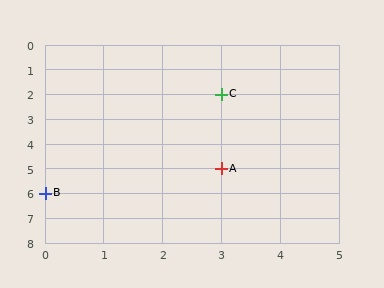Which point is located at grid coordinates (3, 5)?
Point A is at (3, 5).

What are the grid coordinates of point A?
Point A is at grid coordinates (3, 5).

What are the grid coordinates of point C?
Point C is at grid coordinates (3, 2).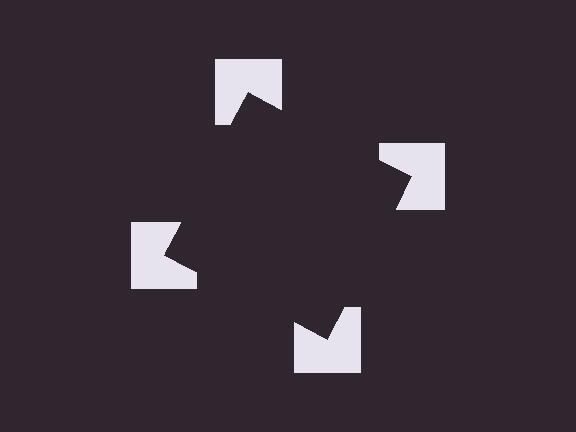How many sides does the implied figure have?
4 sides.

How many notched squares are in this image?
There are 4 — one at each vertex of the illusory square.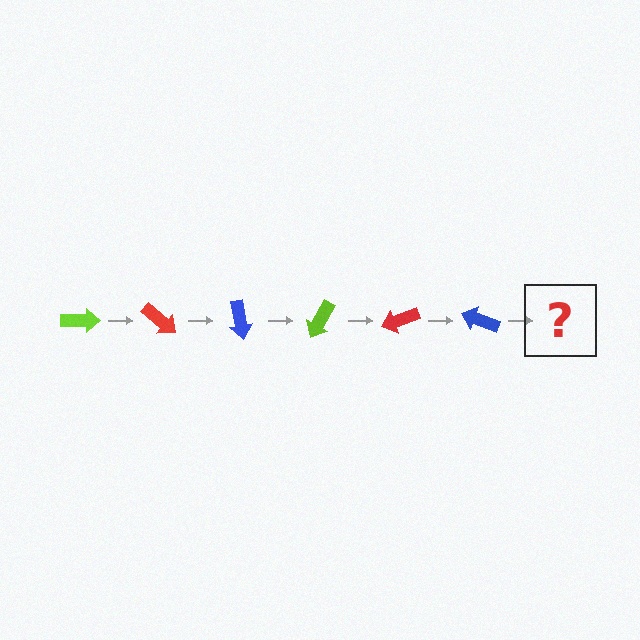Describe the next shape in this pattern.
It should be a lime arrow, rotated 240 degrees from the start.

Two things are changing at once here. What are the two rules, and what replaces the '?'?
The two rules are that it rotates 40 degrees each step and the color cycles through lime, red, and blue. The '?' should be a lime arrow, rotated 240 degrees from the start.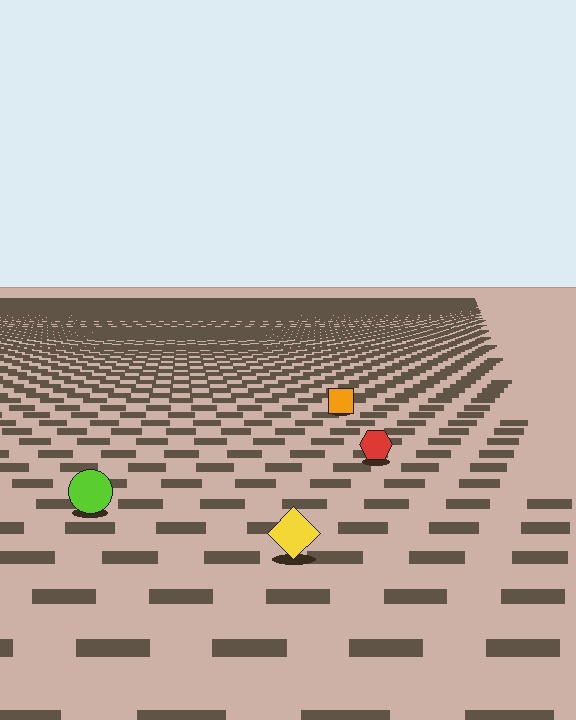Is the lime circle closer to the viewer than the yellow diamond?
No. The yellow diamond is closer — you can tell from the texture gradient: the ground texture is coarser near it.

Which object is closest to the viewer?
The yellow diamond is closest. The texture marks near it are larger and more spread out.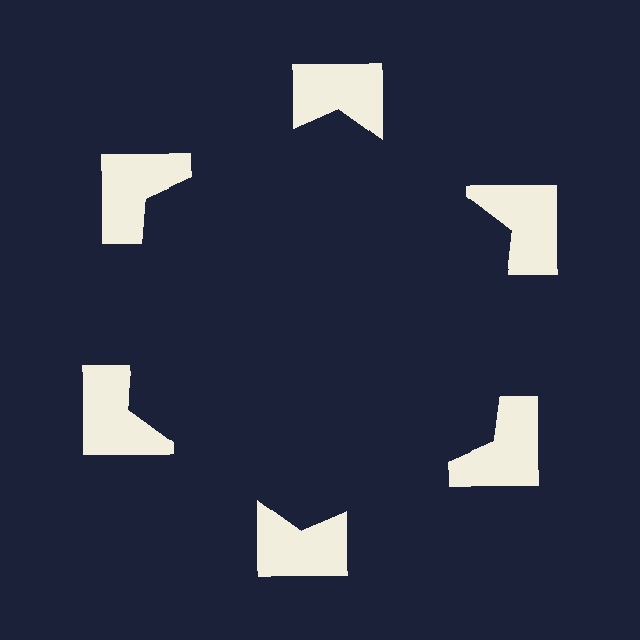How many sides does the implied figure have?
6 sides.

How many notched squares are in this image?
There are 6 — one at each vertex of the illusory hexagon.